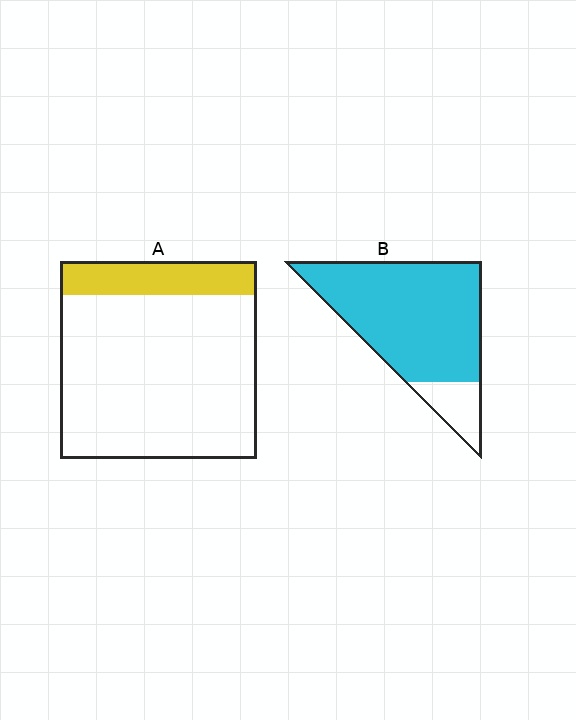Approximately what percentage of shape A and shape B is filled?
A is approximately 15% and B is approximately 85%.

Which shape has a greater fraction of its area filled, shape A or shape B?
Shape B.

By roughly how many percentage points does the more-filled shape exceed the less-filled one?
By roughly 70 percentage points (B over A).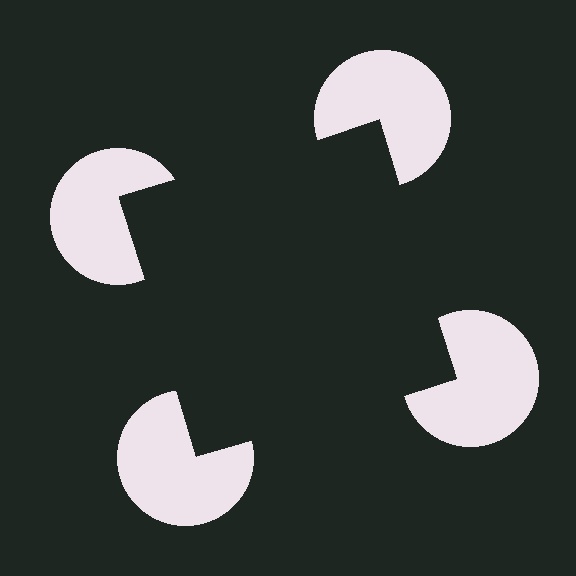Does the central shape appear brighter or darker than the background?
It typically appears slightly darker than the background, even though no actual brightness change is drawn.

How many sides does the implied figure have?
4 sides.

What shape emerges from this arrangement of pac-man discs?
An illusory square — its edges are inferred from the aligned wedge cuts in the pac-man discs, not physically drawn.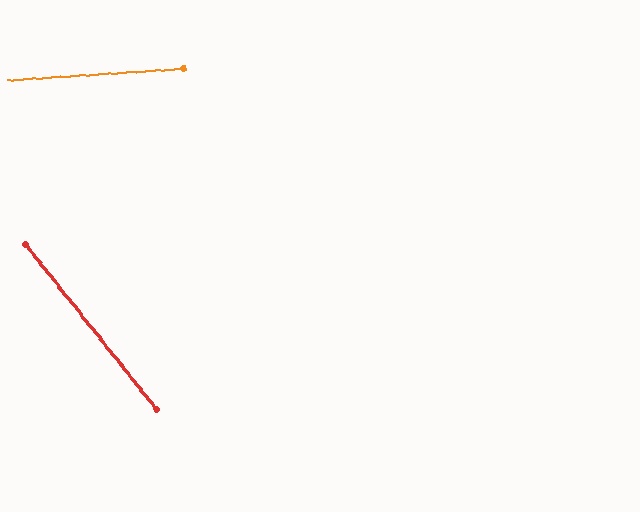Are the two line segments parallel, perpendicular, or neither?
Neither parallel nor perpendicular — they differ by about 55°.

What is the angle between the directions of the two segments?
Approximately 55 degrees.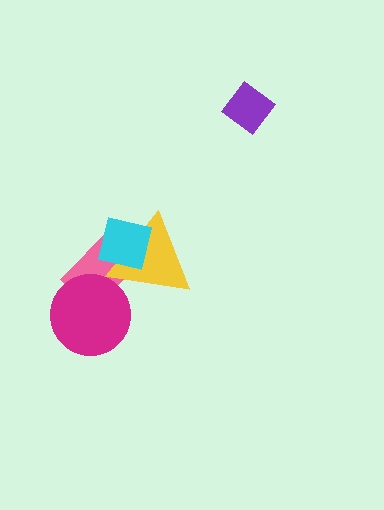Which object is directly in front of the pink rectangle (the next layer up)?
The magenta circle is directly in front of the pink rectangle.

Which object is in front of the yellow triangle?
The cyan square is in front of the yellow triangle.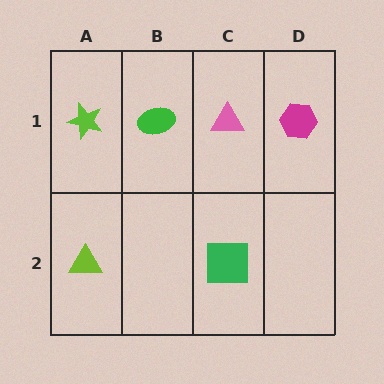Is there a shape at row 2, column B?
No, that cell is empty.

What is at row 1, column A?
A lime star.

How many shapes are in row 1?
4 shapes.